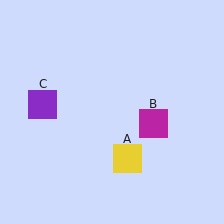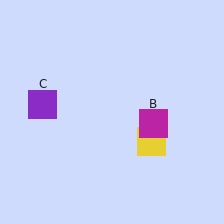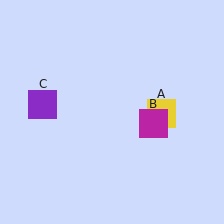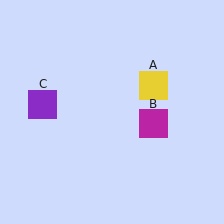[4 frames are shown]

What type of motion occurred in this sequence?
The yellow square (object A) rotated counterclockwise around the center of the scene.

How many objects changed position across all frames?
1 object changed position: yellow square (object A).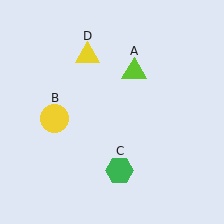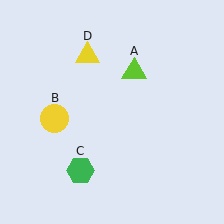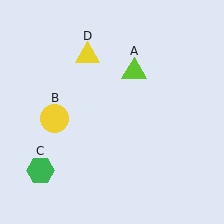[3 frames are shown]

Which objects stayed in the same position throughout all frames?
Lime triangle (object A) and yellow circle (object B) and yellow triangle (object D) remained stationary.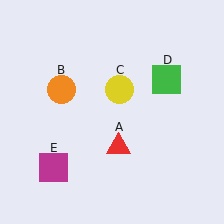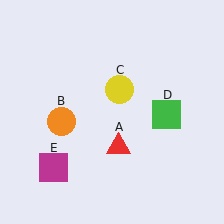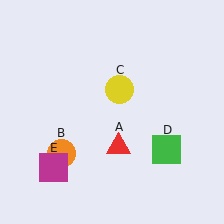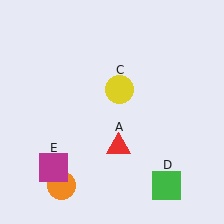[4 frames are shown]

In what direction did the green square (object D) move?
The green square (object D) moved down.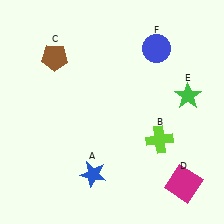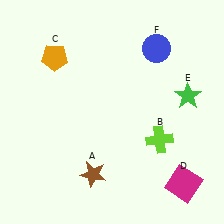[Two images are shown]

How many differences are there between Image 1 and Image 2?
There are 2 differences between the two images.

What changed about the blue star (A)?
In Image 1, A is blue. In Image 2, it changed to brown.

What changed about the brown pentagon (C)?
In Image 1, C is brown. In Image 2, it changed to orange.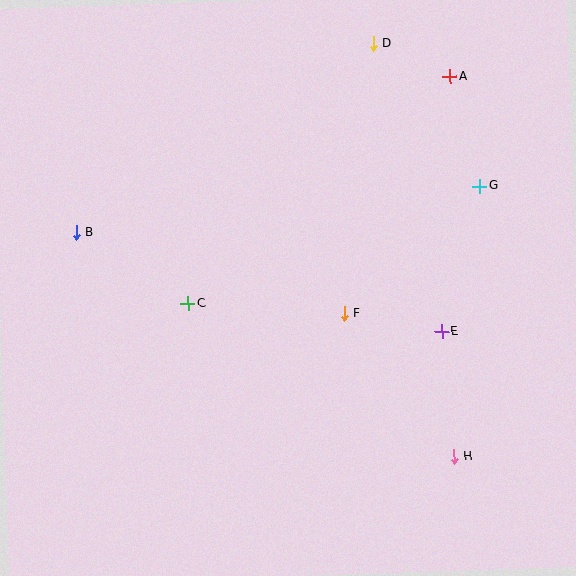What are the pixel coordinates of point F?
Point F is at (344, 313).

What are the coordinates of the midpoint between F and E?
The midpoint between F and E is at (393, 322).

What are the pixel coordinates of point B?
Point B is at (76, 232).